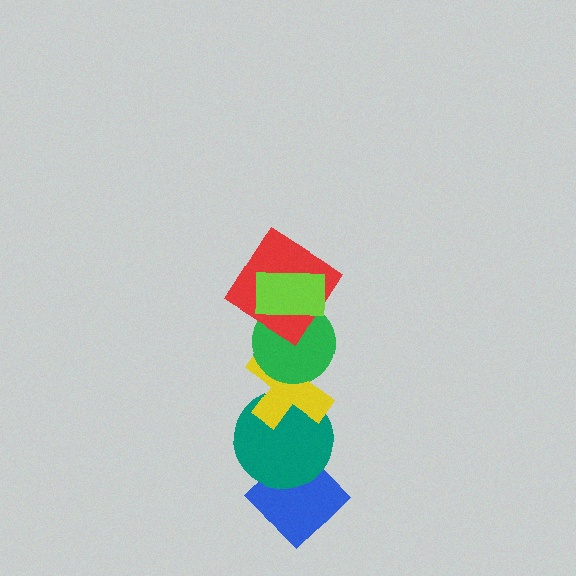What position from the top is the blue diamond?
The blue diamond is 6th from the top.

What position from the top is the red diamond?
The red diamond is 2nd from the top.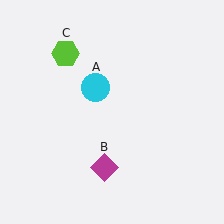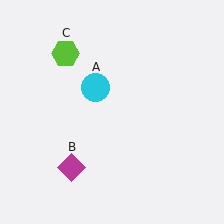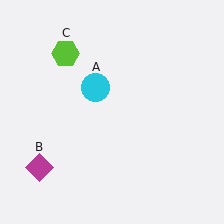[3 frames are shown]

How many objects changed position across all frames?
1 object changed position: magenta diamond (object B).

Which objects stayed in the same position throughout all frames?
Cyan circle (object A) and lime hexagon (object C) remained stationary.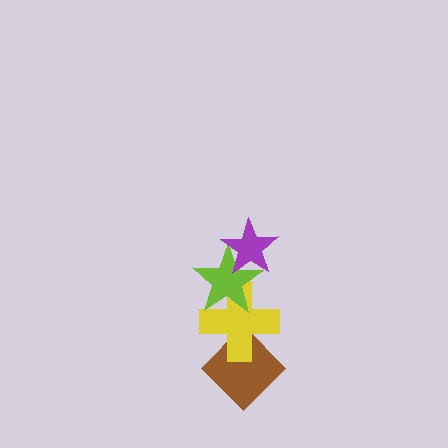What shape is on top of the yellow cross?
The lime star is on top of the yellow cross.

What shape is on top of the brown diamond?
The yellow cross is on top of the brown diamond.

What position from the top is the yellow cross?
The yellow cross is 3rd from the top.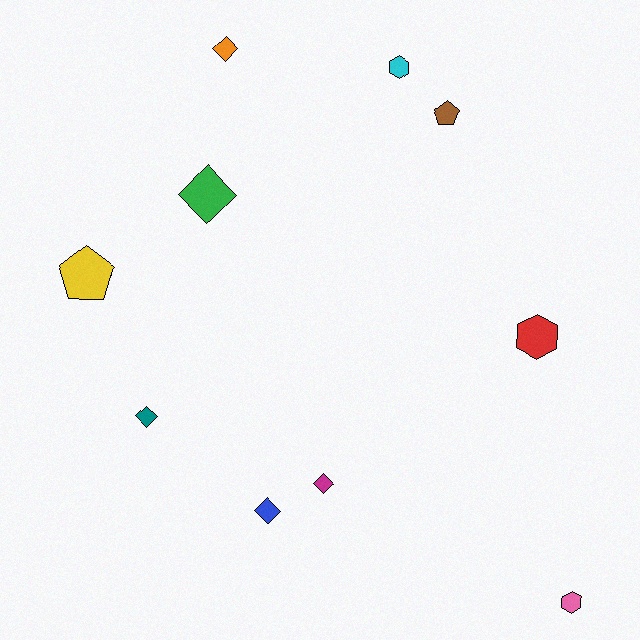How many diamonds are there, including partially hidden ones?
There are 5 diamonds.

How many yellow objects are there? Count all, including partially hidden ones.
There is 1 yellow object.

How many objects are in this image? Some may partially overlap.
There are 10 objects.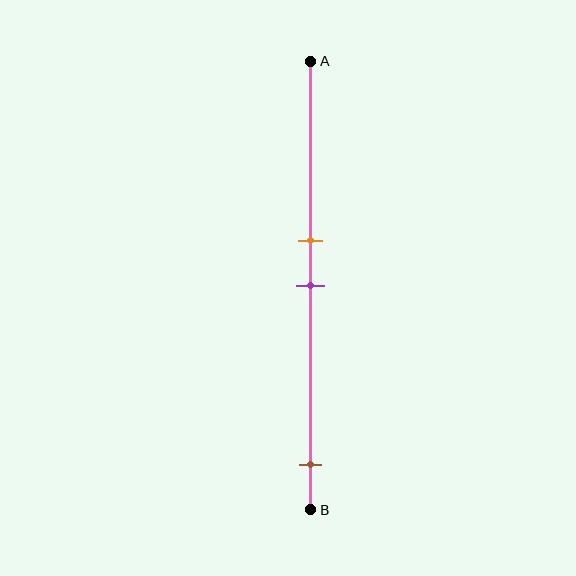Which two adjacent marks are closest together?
The orange and purple marks are the closest adjacent pair.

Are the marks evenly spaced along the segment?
No, the marks are not evenly spaced.